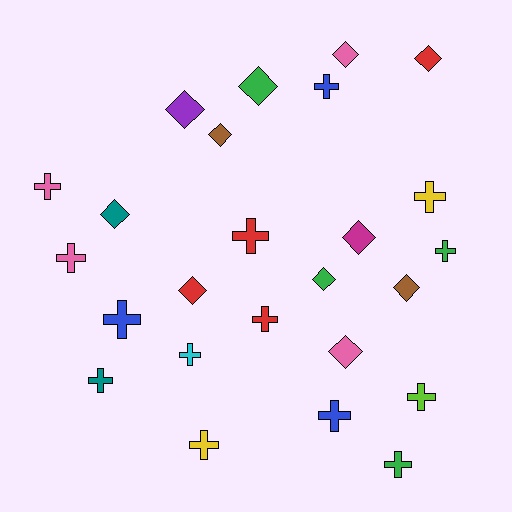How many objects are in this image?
There are 25 objects.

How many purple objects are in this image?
There is 1 purple object.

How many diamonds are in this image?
There are 11 diamonds.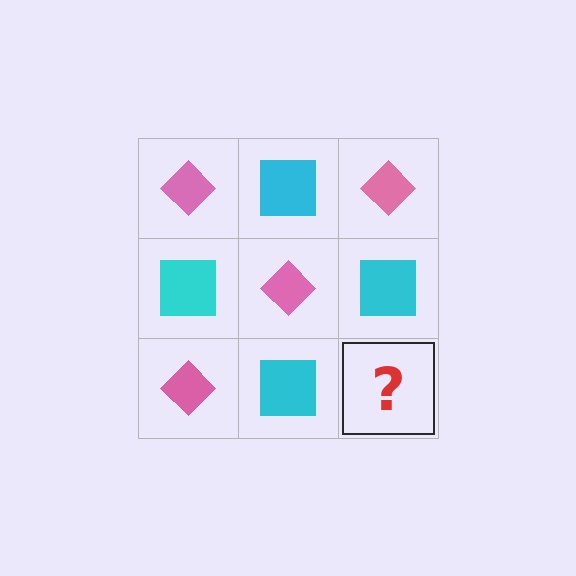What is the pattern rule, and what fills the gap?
The rule is that it alternates pink diamond and cyan square in a checkerboard pattern. The gap should be filled with a pink diamond.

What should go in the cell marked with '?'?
The missing cell should contain a pink diamond.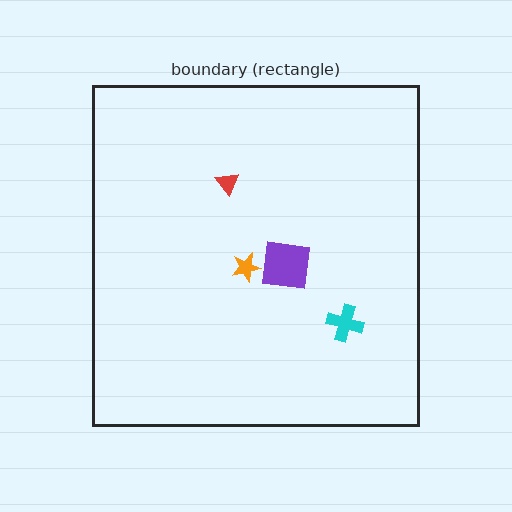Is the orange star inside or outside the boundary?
Inside.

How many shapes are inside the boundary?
4 inside, 0 outside.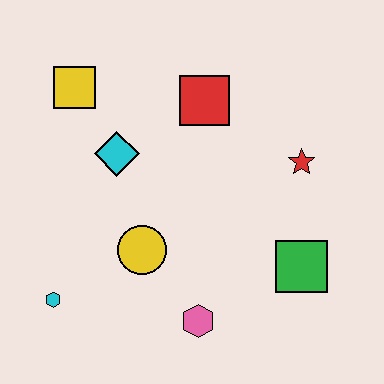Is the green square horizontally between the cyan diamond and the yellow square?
No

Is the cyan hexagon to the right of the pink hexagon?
No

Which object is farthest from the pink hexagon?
The yellow square is farthest from the pink hexagon.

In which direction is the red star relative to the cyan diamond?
The red star is to the right of the cyan diamond.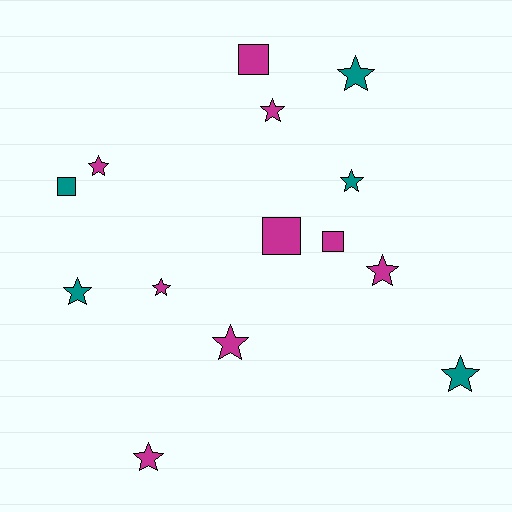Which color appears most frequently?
Magenta, with 9 objects.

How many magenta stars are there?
There are 6 magenta stars.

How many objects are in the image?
There are 14 objects.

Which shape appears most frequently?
Star, with 10 objects.